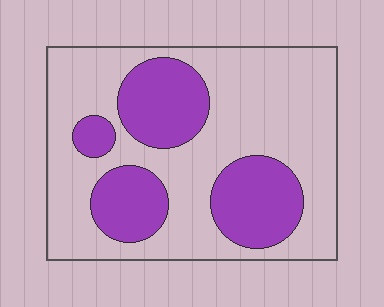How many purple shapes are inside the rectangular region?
4.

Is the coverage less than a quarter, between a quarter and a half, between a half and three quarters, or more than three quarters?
Between a quarter and a half.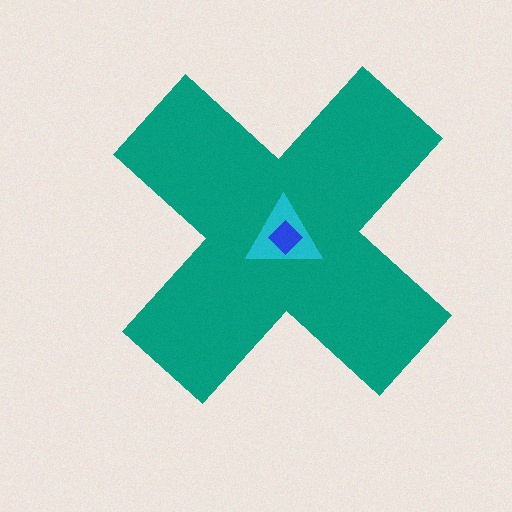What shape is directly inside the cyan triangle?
The blue diamond.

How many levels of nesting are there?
3.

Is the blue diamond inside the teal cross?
Yes.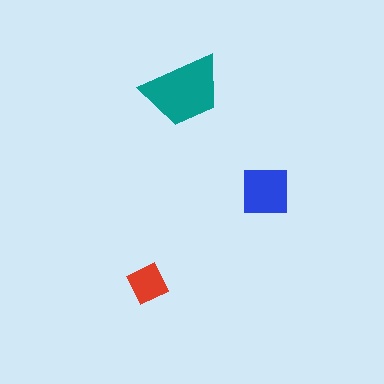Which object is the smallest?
The red diamond.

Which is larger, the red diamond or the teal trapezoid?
The teal trapezoid.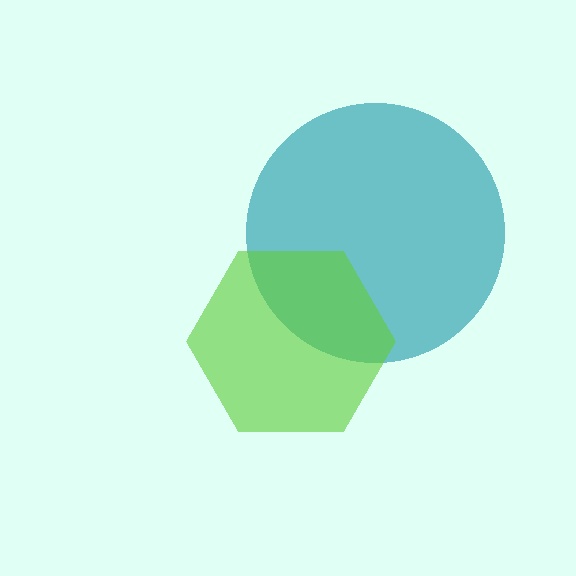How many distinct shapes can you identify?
There are 2 distinct shapes: a teal circle, a lime hexagon.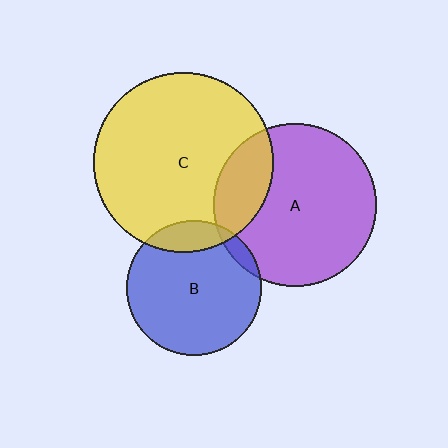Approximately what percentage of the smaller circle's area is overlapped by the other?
Approximately 20%.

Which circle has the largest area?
Circle C (yellow).